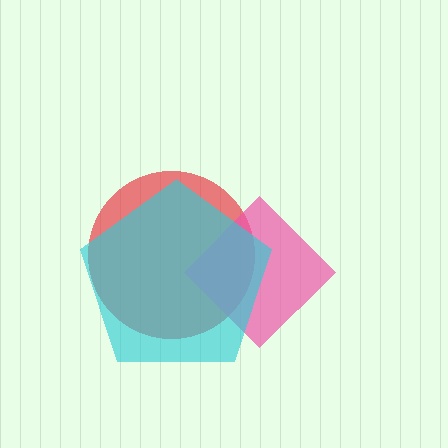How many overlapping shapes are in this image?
There are 3 overlapping shapes in the image.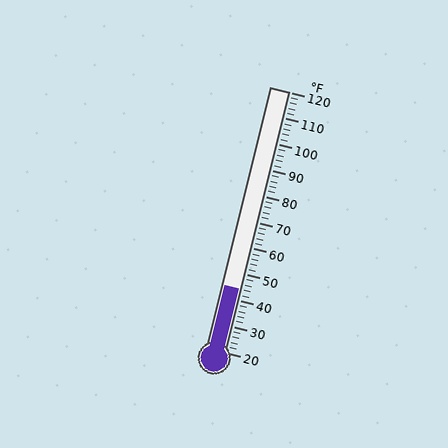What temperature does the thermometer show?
The thermometer shows approximately 44°F.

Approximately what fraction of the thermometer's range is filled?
The thermometer is filled to approximately 25% of its range.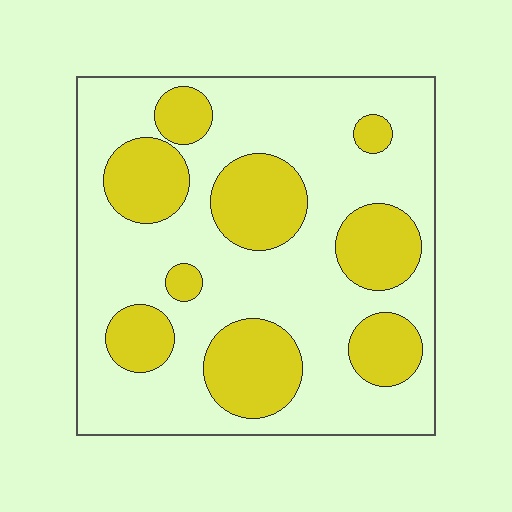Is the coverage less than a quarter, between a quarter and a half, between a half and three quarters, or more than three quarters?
Between a quarter and a half.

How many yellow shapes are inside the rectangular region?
9.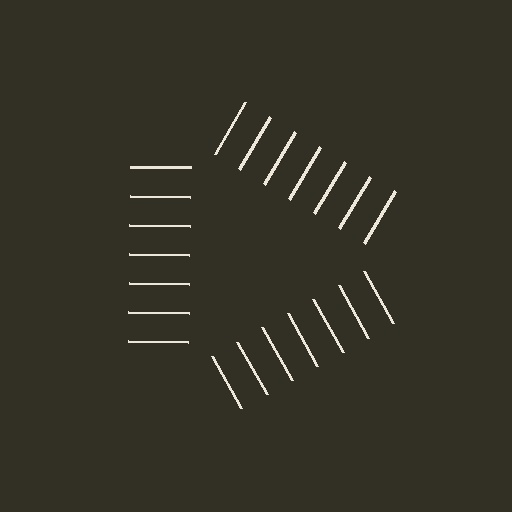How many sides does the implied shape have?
3 sides — the line-ends trace a triangle.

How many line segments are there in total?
21 — 7 along each of the 3 edges.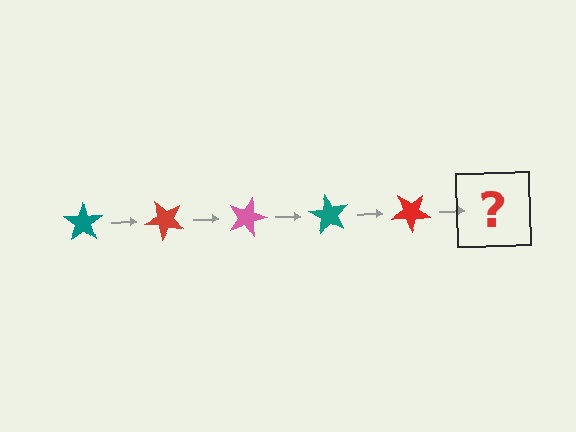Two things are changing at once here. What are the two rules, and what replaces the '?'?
The two rules are that it rotates 45 degrees each step and the color cycles through teal, red, and pink. The '?' should be a pink star, rotated 225 degrees from the start.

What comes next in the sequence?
The next element should be a pink star, rotated 225 degrees from the start.